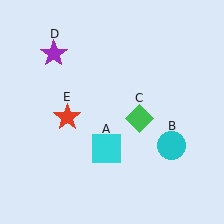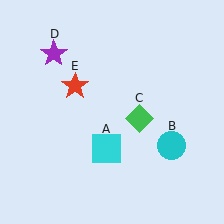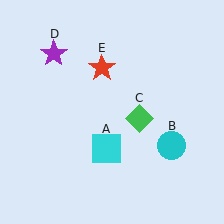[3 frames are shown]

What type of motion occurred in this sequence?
The red star (object E) rotated clockwise around the center of the scene.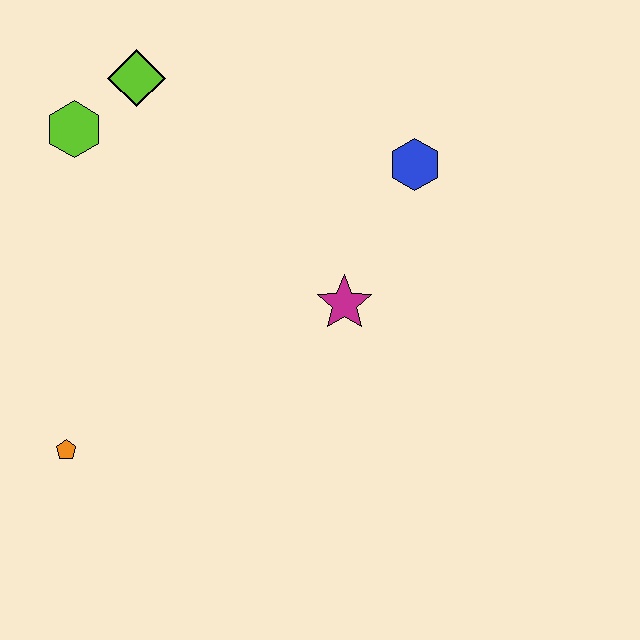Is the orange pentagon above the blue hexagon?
No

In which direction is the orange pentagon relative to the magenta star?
The orange pentagon is to the left of the magenta star.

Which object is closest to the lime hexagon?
The lime diamond is closest to the lime hexagon.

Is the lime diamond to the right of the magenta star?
No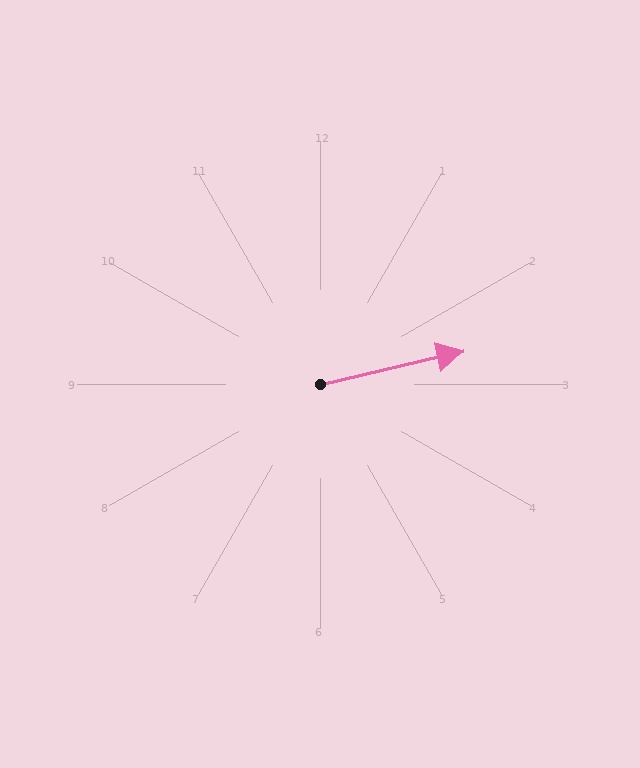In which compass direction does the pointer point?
East.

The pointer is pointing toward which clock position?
Roughly 3 o'clock.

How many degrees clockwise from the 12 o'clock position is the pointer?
Approximately 77 degrees.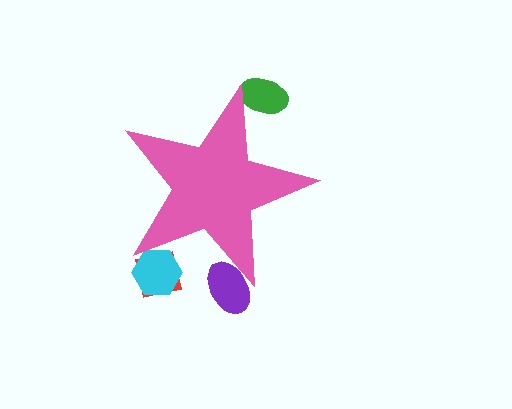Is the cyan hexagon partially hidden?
Yes, the cyan hexagon is partially hidden behind the pink star.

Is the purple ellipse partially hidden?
Yes, the purple ellipse is partially hidden behind the pink star.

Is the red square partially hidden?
Yes, the red square is partially hidden behind the pink star.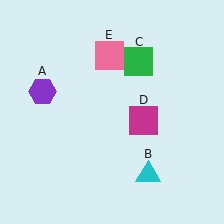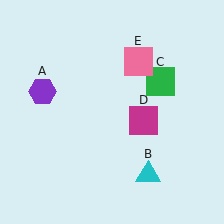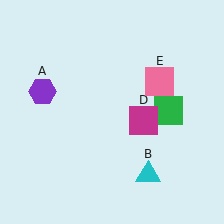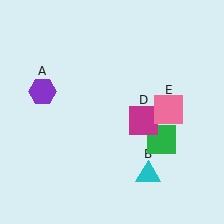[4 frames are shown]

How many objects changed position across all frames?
2 objects changed position: green square (object C), pink square (object E).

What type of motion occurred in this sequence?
The green square (object C), pink square (object E) rotated clockwise around the center of the scene.